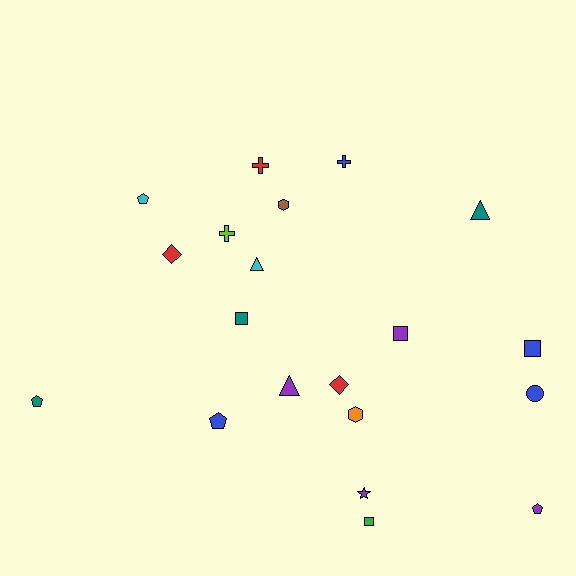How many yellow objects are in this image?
There are no yellow objects.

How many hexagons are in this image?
There are 2 hexagons.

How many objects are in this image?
There are 20 objects.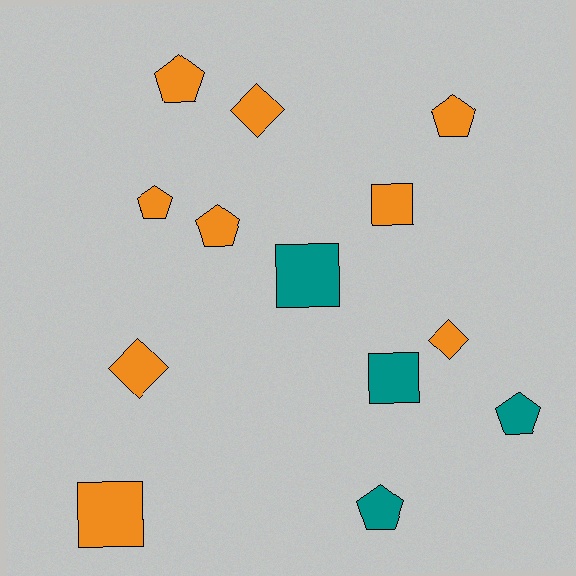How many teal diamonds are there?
There are no teal diamonds.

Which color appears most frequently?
Orange, with 9 objects.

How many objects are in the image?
There are 13 objects.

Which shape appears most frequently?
Pentagon, with 6 objects.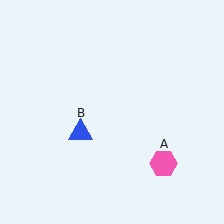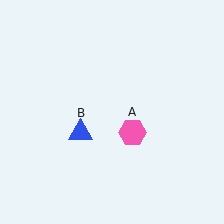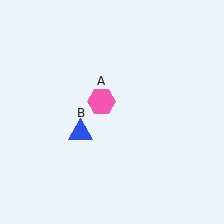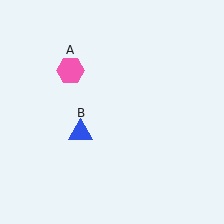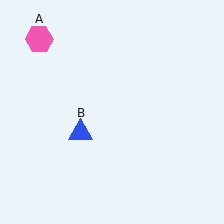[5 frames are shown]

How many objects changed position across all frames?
1 object changed position: pink hexagon (object A).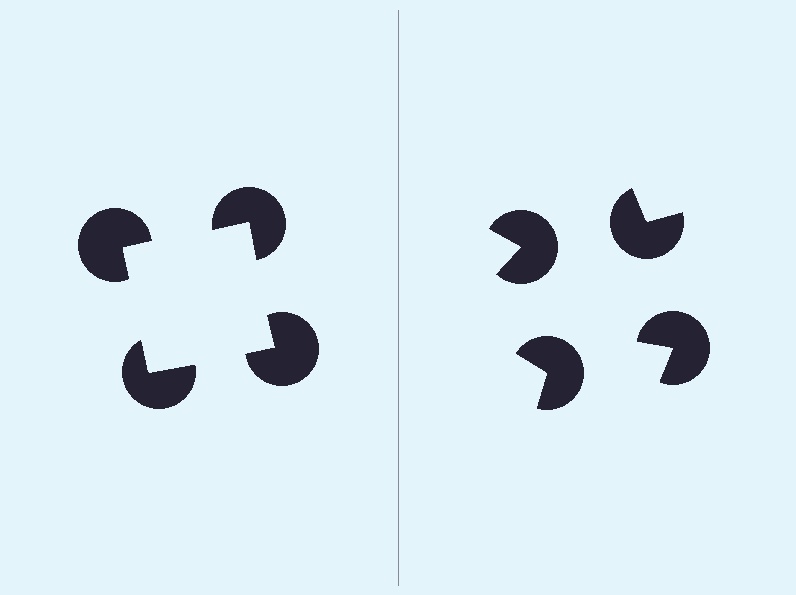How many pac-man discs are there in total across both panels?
8 — 4 on each side.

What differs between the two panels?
The pac-man discs are positioned identically on both sides; only the wedge orientations differ. On the left they align to a square; on the right they are misaligned.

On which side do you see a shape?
An illusory square appears on the left side. On the right side the wedge cuts are rotated, so no coherent shape forms.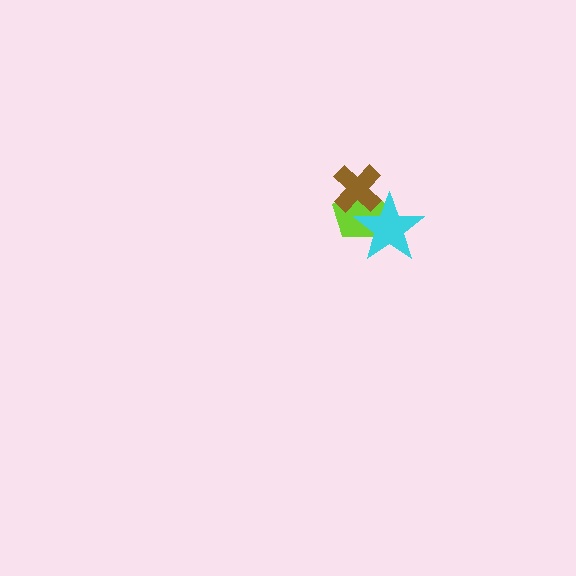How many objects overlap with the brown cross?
2 objects overlap with the brown cross.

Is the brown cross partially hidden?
No, no other shape covers it.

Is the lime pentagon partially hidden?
Yes, it is partially covered by another shape.